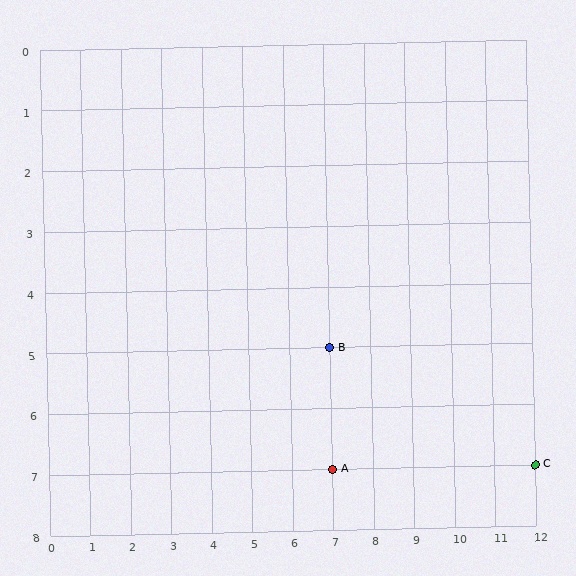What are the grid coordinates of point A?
Point A is at grid coordinates (7, 7).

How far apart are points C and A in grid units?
Points C and A are 5 columns apart.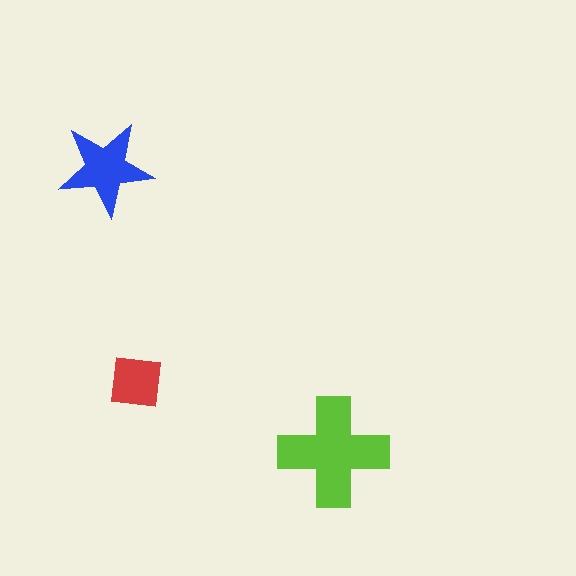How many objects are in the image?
There are 3 objects in the image.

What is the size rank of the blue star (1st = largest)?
2nd.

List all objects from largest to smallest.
The lime cross, the blue star, the red square.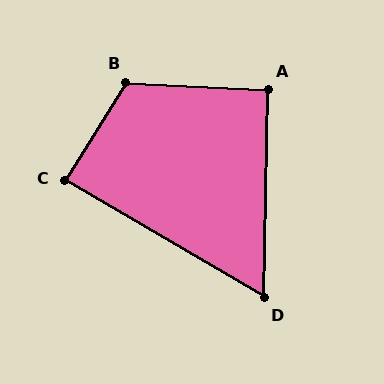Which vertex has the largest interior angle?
B, at approximately 119 degrees.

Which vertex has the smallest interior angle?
D, at approximately 61 degrees.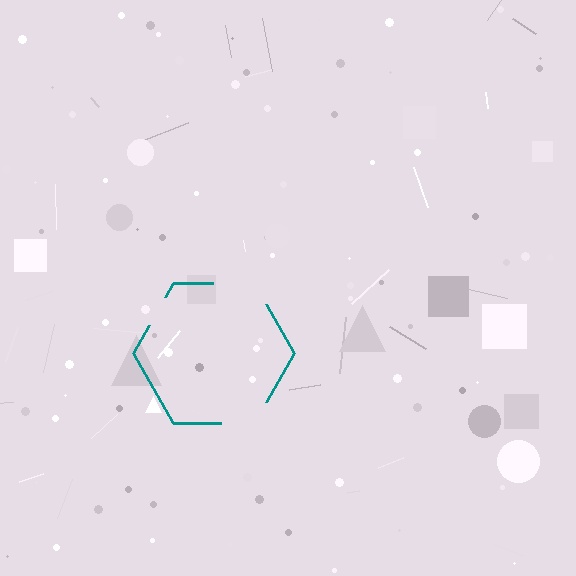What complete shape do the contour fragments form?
The contour fragments form a hexagon.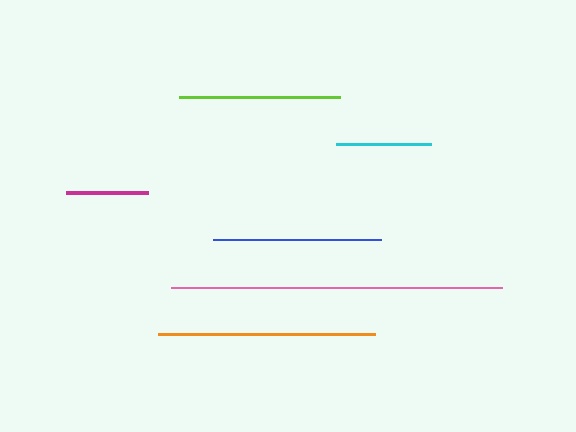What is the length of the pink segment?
The pink segment is approximately 331 pixels long.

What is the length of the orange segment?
The orange segment is approximately 217 pixels long.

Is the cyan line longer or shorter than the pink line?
The pink line is longer than the cyan line.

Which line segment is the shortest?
The magenta line is the shortest at approximately 82 pixels.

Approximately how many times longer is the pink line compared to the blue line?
The pink line is approximately 2.0 times the length of the blue line.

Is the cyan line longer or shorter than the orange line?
The orange line is longer than the cyan line.